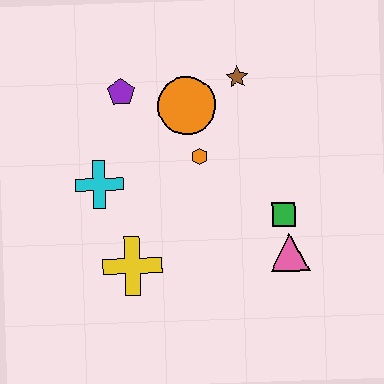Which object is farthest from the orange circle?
The pink triangle is farthest from the orange circle.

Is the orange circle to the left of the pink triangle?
Yes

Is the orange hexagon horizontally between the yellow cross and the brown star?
Yes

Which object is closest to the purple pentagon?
The orange circle is closest to the purple pentagon.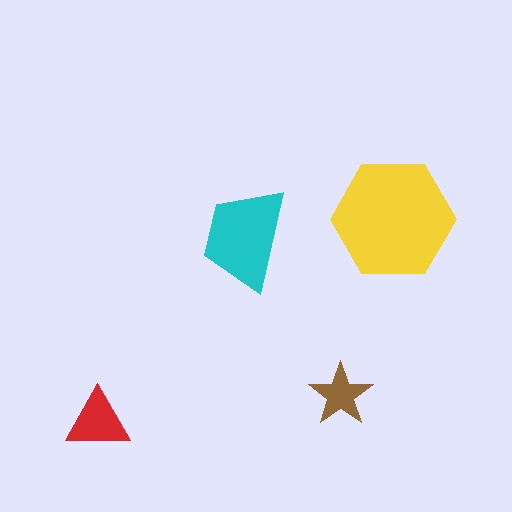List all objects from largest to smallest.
The yellow hexagon, the cyan trapezoid, the red triangle, the brown star.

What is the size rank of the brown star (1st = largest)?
4th.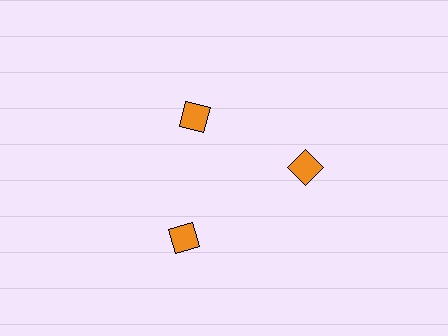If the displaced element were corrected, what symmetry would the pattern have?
It would have 3-fold rotational symmetry — the pattern would map onto itself every 120 degrees.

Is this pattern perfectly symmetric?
No. The 3 orange diamonds are arranged in a ring, but one element near the 11 o'clock position is pulled inward toward the center, breaking the 3-fold rotational symmetry.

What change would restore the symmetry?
The symmetry would be restored by moving it outward, back onto the ring so that all 3 diamonds sit at equal angles and equal distance from the center.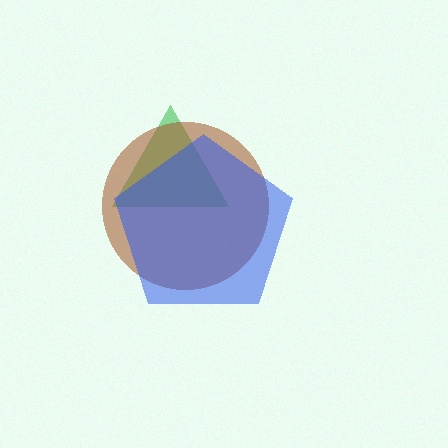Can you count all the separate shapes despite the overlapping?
Yes, there are 3 separate shapes.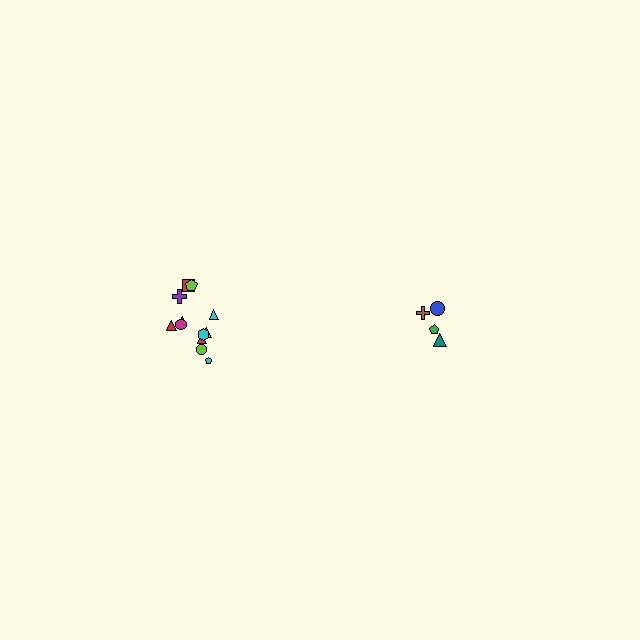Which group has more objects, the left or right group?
The left group.